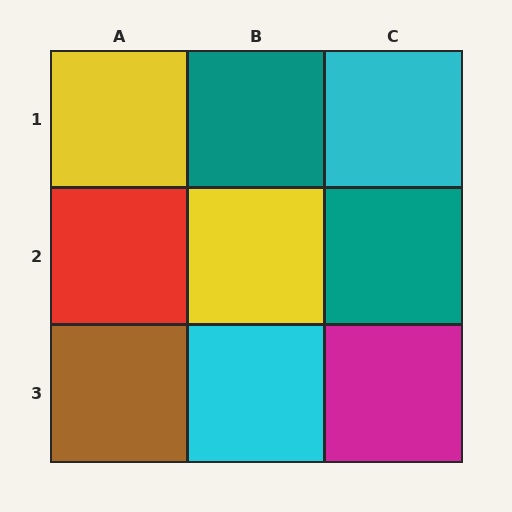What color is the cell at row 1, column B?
Teal.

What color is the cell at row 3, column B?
Cyan.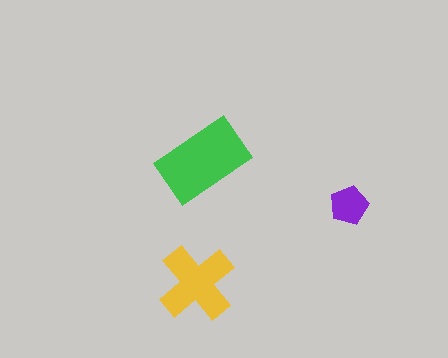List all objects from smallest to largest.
The purple pentagon, the yellow cross, the green rectangle.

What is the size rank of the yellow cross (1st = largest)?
2nd.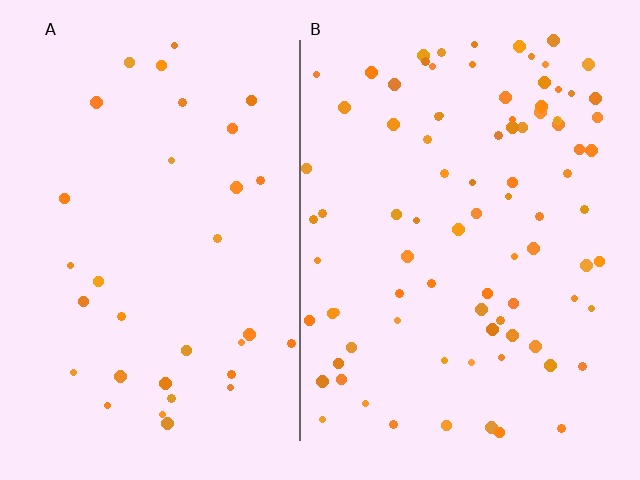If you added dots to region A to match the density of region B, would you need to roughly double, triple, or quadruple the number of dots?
Approximately triple.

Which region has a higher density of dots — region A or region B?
B (the right).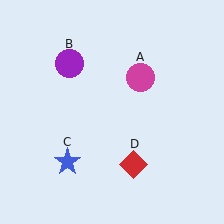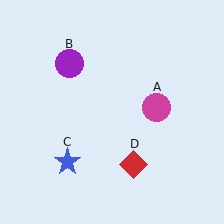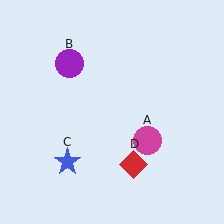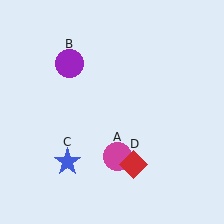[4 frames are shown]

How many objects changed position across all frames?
1 object changed position: magenta circle (object A).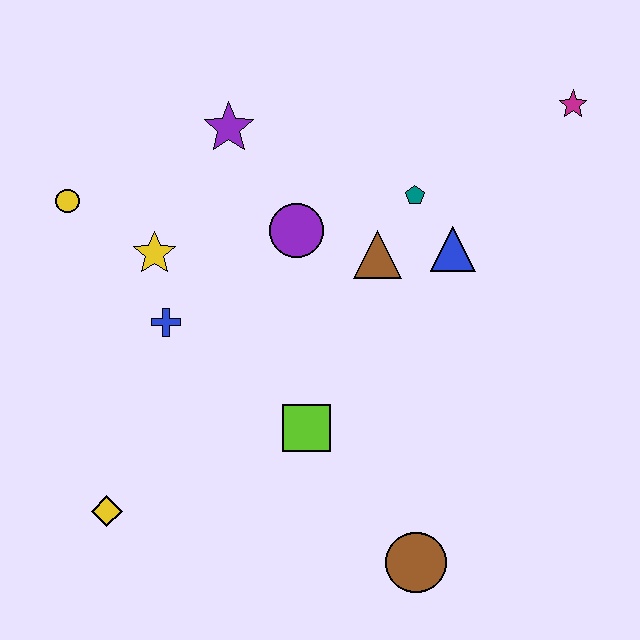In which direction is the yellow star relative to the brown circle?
The yellow star is above the brown circle.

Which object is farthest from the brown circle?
The yellow circle is farthest from the brown circle.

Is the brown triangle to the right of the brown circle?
No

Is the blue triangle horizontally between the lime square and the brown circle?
No